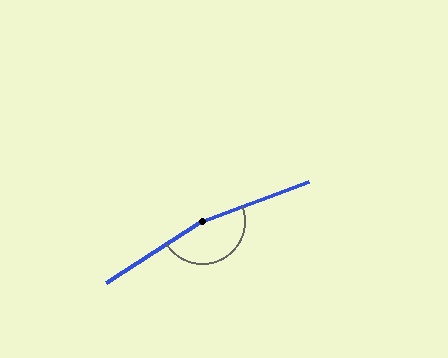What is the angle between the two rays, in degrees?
Approximately 168 degrees.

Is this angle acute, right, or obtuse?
It is obtuse.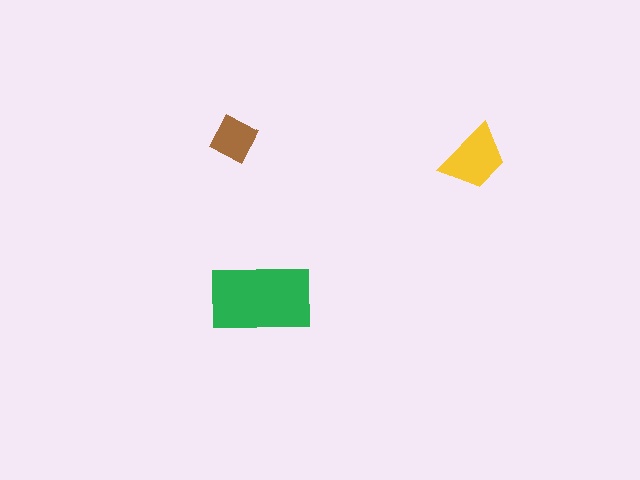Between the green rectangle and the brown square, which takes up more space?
The green rectangle.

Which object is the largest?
The green rectangle.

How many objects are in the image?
There are 3 objects in the image.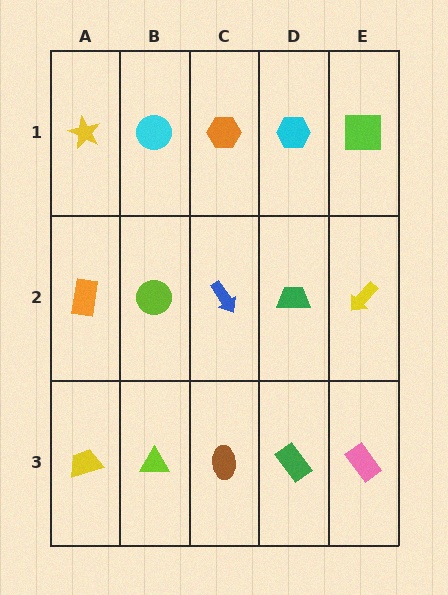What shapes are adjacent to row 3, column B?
A lime circle (row 2, column B), a yellow trapezoid (row 3, column A), a brown ellipse (row 3, column C).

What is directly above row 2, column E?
A lime square.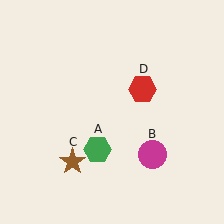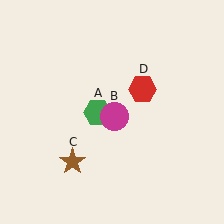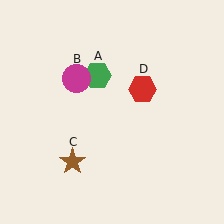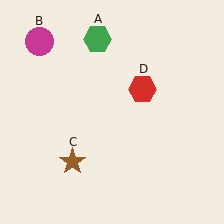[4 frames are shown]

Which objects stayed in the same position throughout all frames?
Brown star (object C) and red hexagon (object D) remained stationary.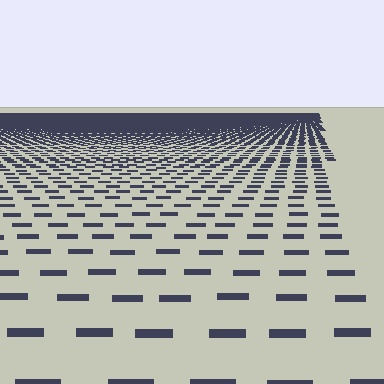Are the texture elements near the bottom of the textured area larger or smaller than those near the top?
Larger. Near the bottom, elements are closer to the viewer and appear at a bigger on-screen size.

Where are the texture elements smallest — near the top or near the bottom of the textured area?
Near the top.